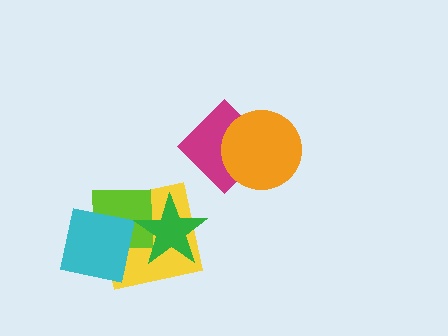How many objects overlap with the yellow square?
3 objects overlap with the yellow square.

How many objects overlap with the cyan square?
3 objects overlap with the cyan square.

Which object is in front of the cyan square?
The green star is in front of the cyan square.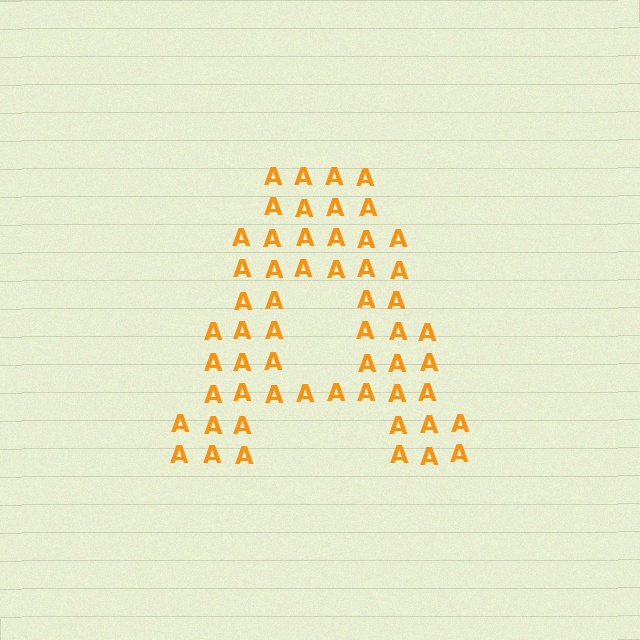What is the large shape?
The large shape is the letter A.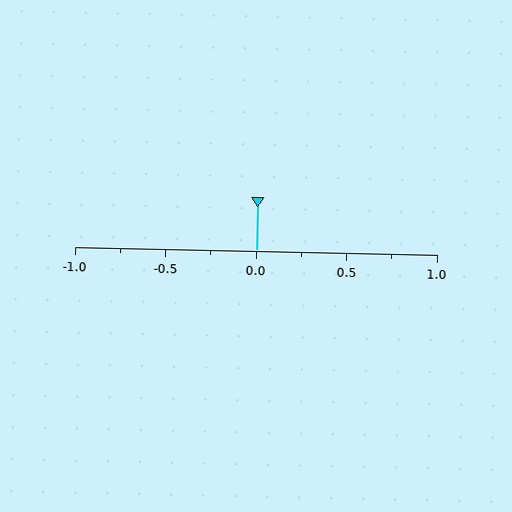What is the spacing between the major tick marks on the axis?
The major ticks are spaced 0.5 apart.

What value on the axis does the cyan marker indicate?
The marker indicates approximately 0.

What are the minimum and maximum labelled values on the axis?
The axis runs from -1.0 to 1.0.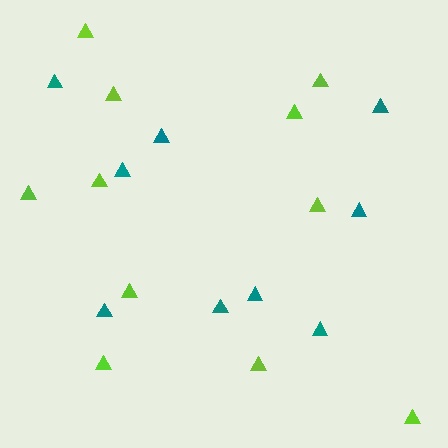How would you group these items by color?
There are 2 groups: one group of lime triangles (11) and one group of teal triangles (9).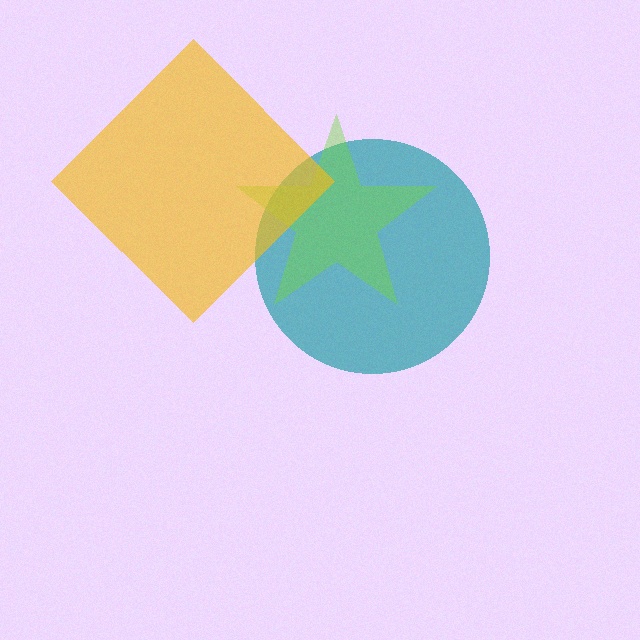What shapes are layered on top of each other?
The layered shapes are: a teal circle, a lime star, a yellow diamond.